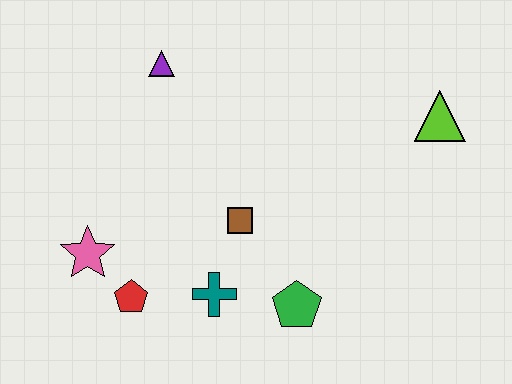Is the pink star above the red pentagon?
Yes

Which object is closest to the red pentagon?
The pink star is closest to the red pentagon.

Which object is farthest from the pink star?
The lime triangle is farthest from the pink star.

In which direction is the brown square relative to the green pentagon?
The brown square is above the green pentagon.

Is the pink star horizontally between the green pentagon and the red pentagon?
No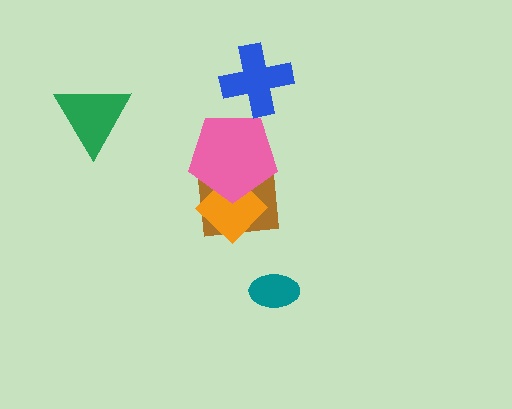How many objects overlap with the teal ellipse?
0 objects overlap with the teal ellipse.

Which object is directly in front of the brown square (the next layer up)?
The orange diamond is directly in front of the brown square.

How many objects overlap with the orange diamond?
2 objects overlap with the orange diamond.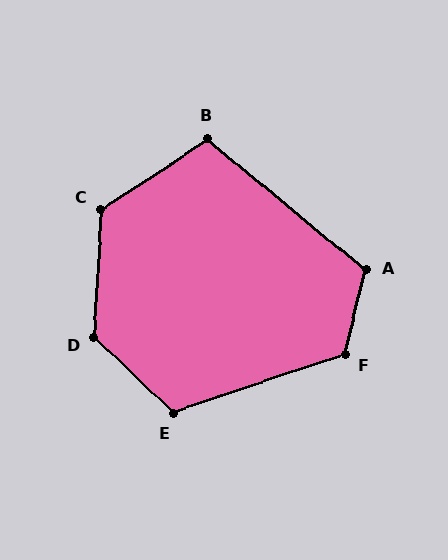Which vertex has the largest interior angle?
D, at approximately 130 degrees.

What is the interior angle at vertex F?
Approximately 123 degrees (obtuse).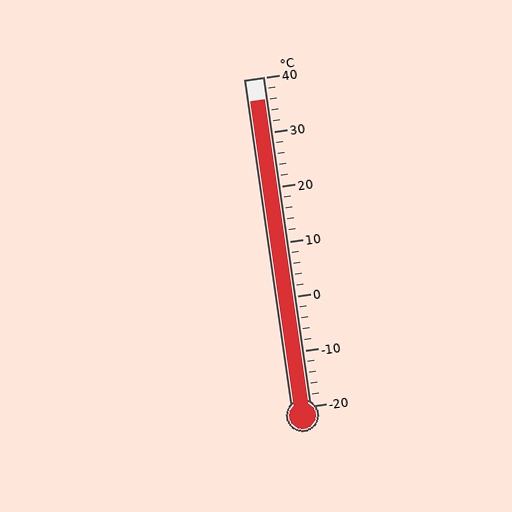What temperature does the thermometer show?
The thermometer shows approximately 36°C.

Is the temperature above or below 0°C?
The temperature is above 0°C.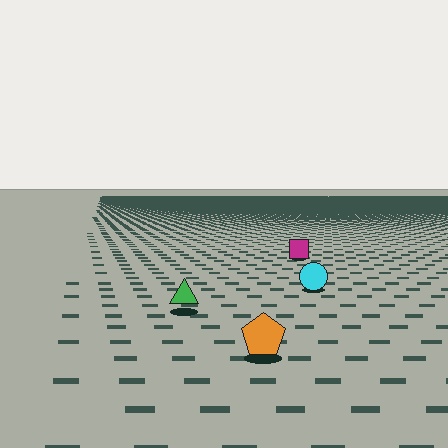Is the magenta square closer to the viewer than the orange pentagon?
No. The orange pentagon is closer — you can tell from the texture gradient: the ground texture is coarser near it.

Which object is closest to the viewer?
The orange pentagon is closest. The texture marks near it are larger and more spread out.